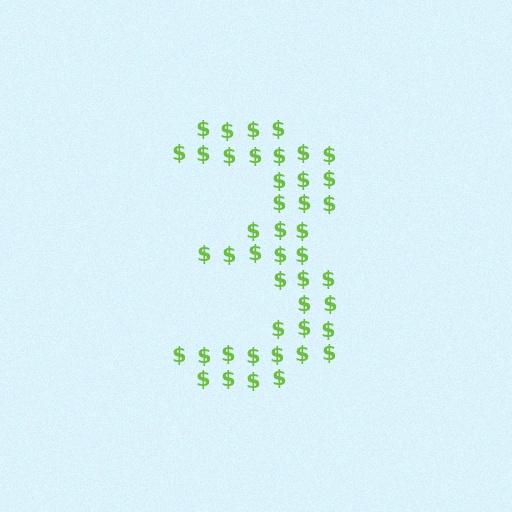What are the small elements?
The small elements are dollar signs.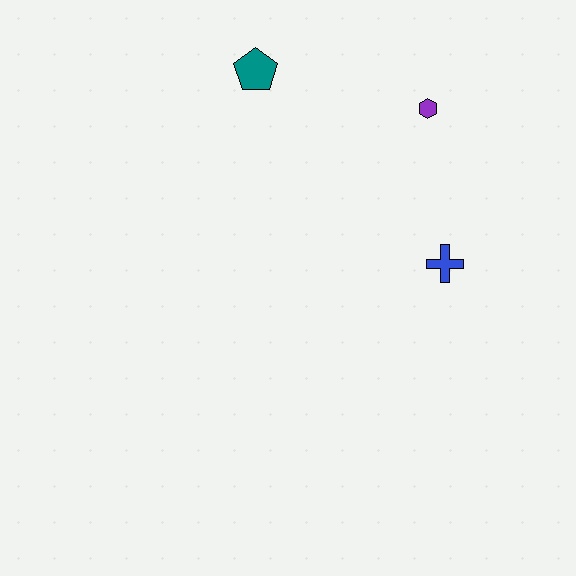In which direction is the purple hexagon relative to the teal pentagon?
The purple hexagon is to the right of the teal pentagon.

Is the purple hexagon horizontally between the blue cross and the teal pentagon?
Yes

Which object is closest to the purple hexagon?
The blue cross is closest to the purple hexagon.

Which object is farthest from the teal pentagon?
The blue cross is farthest from the teal pentagon.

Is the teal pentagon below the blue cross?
No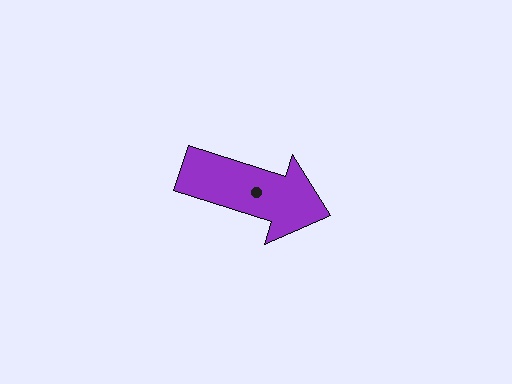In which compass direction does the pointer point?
East.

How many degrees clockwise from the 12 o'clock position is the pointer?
Approximately 108 degrees.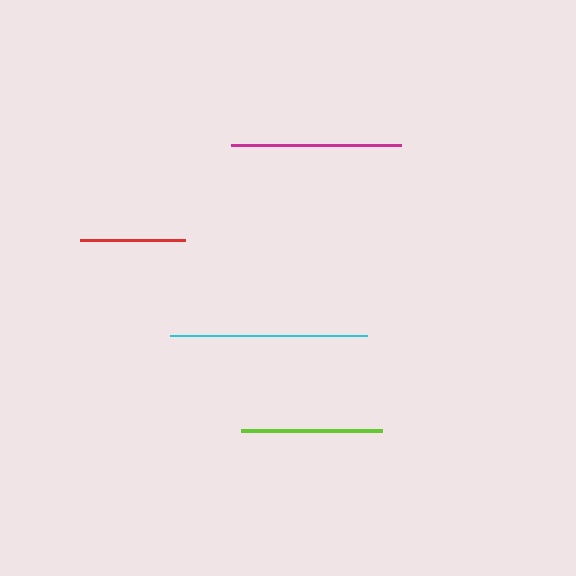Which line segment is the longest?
The cyan line is the longest at approximately 197 pixels.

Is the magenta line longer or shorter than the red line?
The magenta line is longer than the red line.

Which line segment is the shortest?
The red line is the shortest at approximately 105 pixels.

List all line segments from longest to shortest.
From longest to shortest: cyan, magenta, lime, red.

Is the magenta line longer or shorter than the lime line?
The magenta line is longer than the lime line.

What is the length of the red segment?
The red segment is approximately 105 pixels long.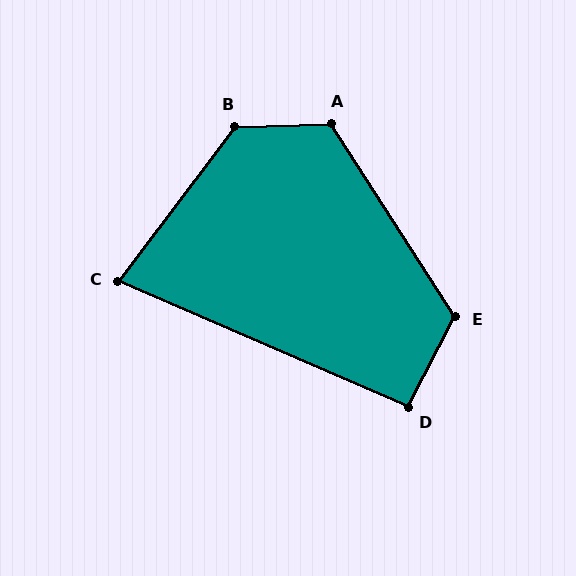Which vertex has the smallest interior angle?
C, at approximately 76 degrees.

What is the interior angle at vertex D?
Approximately 94 degrees (approximately right).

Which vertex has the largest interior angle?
B, at approximately 129 degrees.